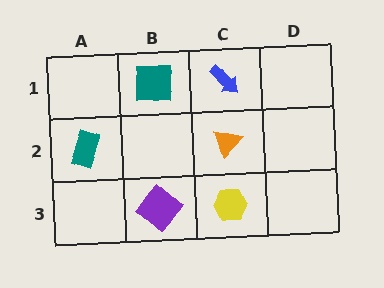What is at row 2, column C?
An orange triangle.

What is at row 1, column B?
A teal square.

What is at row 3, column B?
A purple diamond.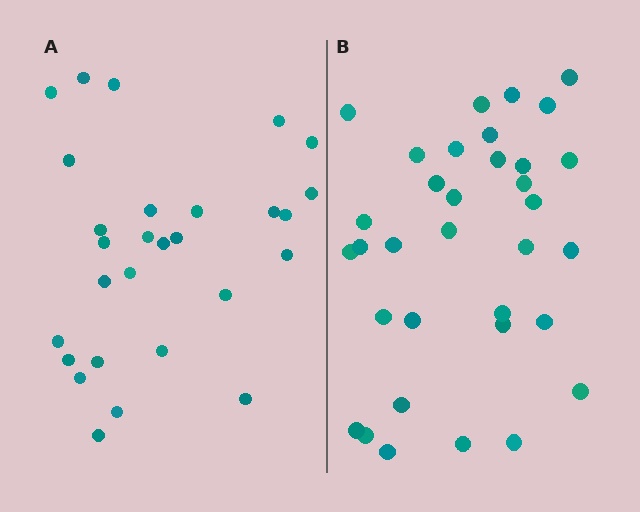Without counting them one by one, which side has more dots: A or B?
Region B (the right region) has more dots.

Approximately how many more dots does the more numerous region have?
Region B has about 6 more dots than region A.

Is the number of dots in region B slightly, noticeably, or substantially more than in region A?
Region B has only slightly more — the two regions are fairly close. The ratio is roughly 1.2 to 1.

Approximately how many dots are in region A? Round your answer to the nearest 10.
About 30 dots. (The exact count is 28, which rounds to 30.)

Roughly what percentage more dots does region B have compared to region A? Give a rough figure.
About 20% more.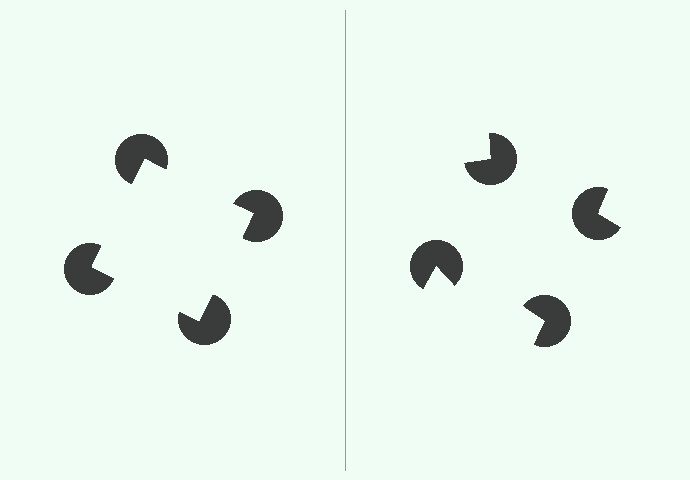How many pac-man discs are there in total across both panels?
8 — 4 on each side.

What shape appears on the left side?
An illusory square.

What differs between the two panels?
The pac-man discs are positioned identically on both sides; only the wedge orientations differ. On the left they align to a square; on the right they are misaligned.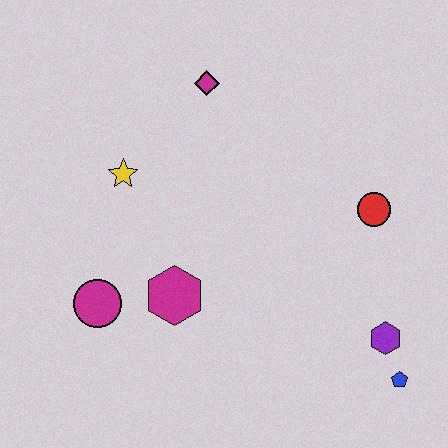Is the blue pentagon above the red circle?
No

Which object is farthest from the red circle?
The magenta circle is farthest from the red circle.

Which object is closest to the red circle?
The purple hexagon is closest to the red circle.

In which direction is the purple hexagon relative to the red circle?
The purple hexagon is below the red circle.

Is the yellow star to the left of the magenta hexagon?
Yes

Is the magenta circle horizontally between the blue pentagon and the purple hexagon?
No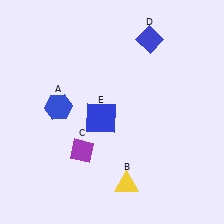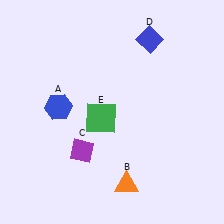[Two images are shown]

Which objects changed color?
B changed from yellow to orange. E changed from blue to green.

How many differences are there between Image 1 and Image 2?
There are 2 differences between the two images.